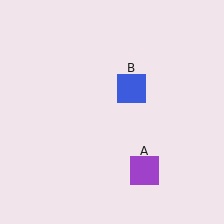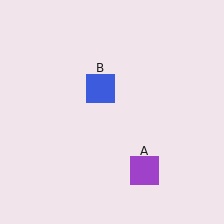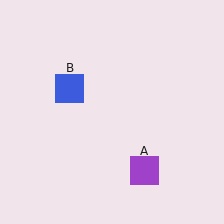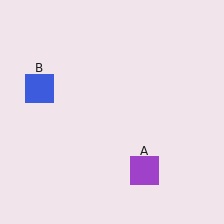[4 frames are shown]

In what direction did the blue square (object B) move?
The blue square (object B) moved left.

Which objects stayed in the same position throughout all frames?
Purple square (object A) remained stationary.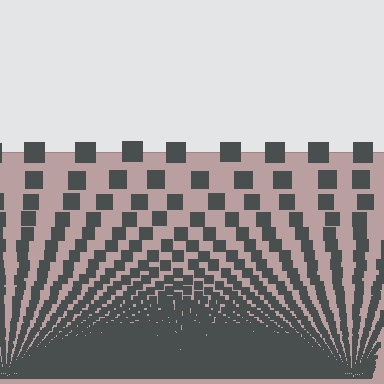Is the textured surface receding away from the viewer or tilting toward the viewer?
The surface appears to tilt toward the viewer. Texture elements get larger and sparser toward the top.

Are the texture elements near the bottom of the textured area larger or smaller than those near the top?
Smaller. The gradient is inverted — elements near the bottom are smaller and denser.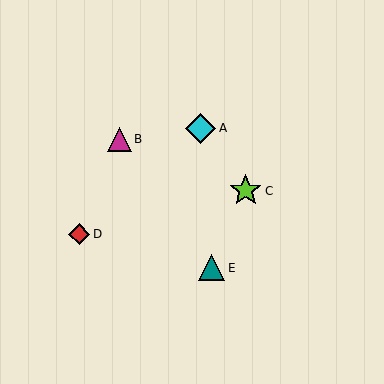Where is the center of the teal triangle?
The center of the teal triangle is at (211, 268).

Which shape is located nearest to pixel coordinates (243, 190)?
The lime star (labeled C) at (246, 191) is nearest to that location.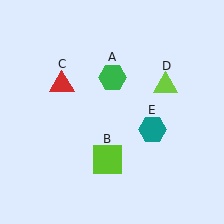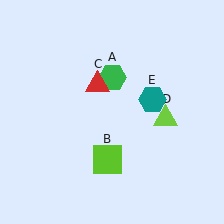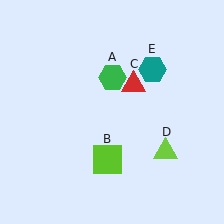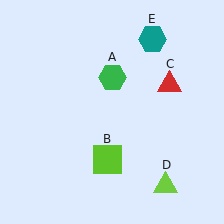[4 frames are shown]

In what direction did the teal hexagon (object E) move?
The teal hexagon (object E) moved up.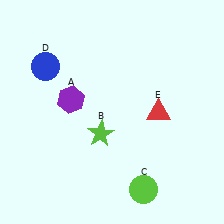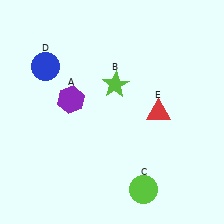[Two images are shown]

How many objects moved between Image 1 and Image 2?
1 object moved between the two images.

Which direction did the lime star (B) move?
The lime star (B) moved up.